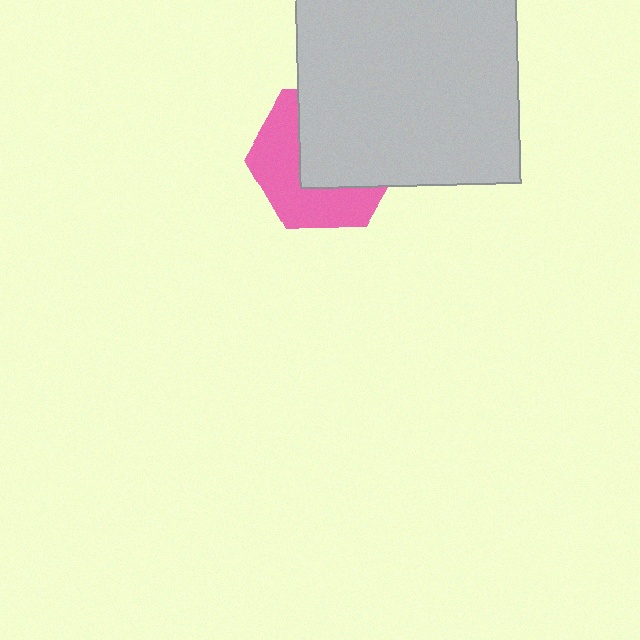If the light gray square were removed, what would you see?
You would see the complete pink hexagon.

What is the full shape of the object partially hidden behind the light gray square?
The partially hidden object is a pink hexagon.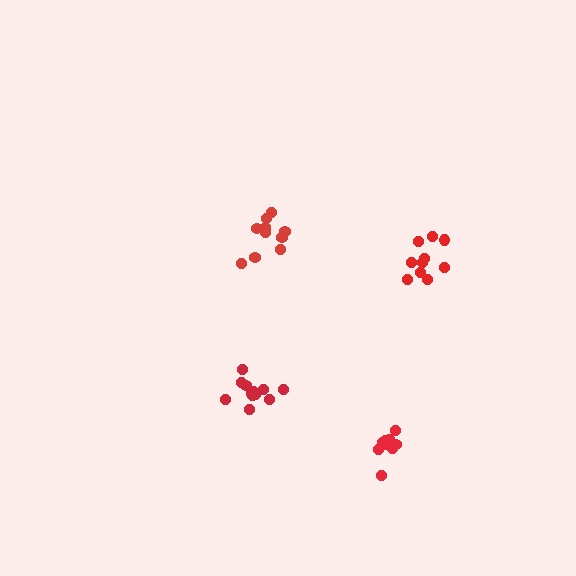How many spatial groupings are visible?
There are 4 spatial groupings.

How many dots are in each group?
Group 1: 10 dots, Group 2: 12 dots, Group 3: 9 dots, Group 4: 10 dots (41 total).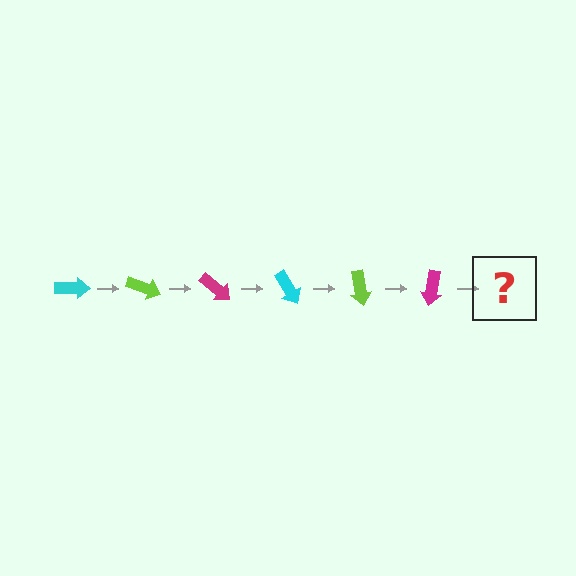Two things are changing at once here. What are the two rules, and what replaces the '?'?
The two rules are that it rotates 20 degrees each step and the color cycles through cyan, lime, and magenta. The '?' should be a cyan arrow, rotated 120 degrees from the start.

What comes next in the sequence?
The next element should be a cyan arrow, rotated 120 degrees from the start.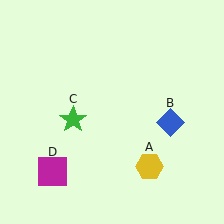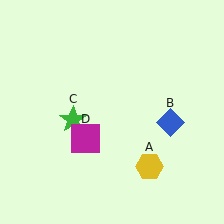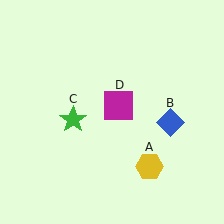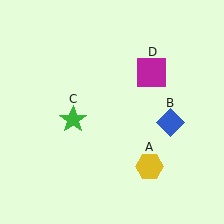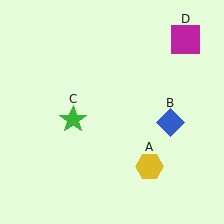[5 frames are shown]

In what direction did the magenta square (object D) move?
The magenta square (object D) moved up and to the right.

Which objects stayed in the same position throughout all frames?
Yellow hexagon (object A) and blue diamond (object B) and green star (object C) remained stationary.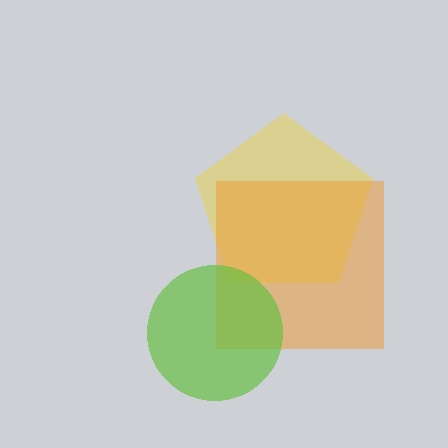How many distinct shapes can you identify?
There are 3 distinct shapes: a yellow pentagon, an orange square, a lime circle.